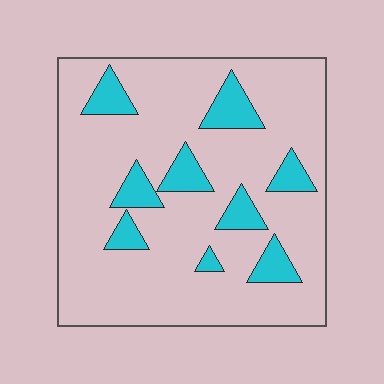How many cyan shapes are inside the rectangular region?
9.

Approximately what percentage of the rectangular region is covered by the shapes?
Approximately 15%.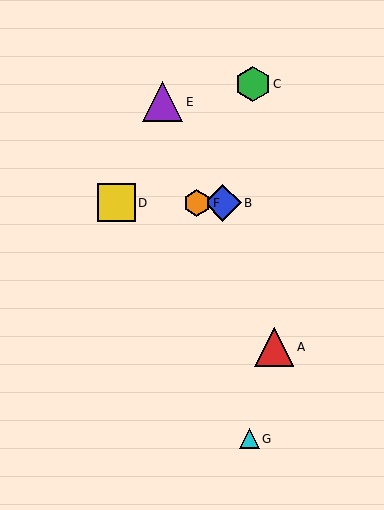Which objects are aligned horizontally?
Objects B, D, F are aligned horizontally.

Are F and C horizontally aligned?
No, F is at y≈203 and C is at y≈84.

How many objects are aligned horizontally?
3 objects (B, D, F) are aligned horizontally.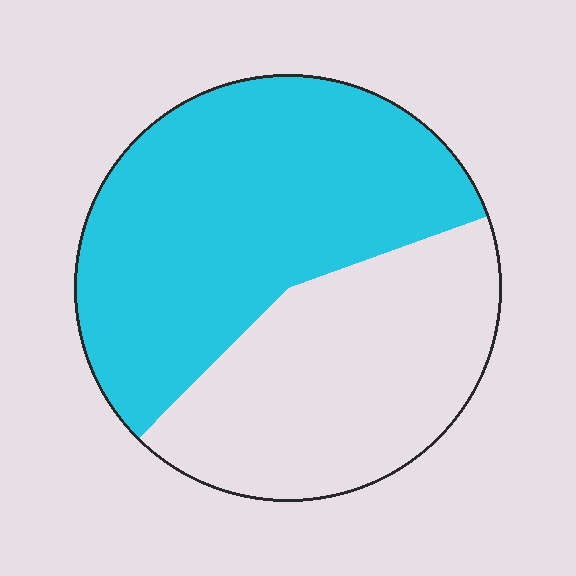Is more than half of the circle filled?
Yes.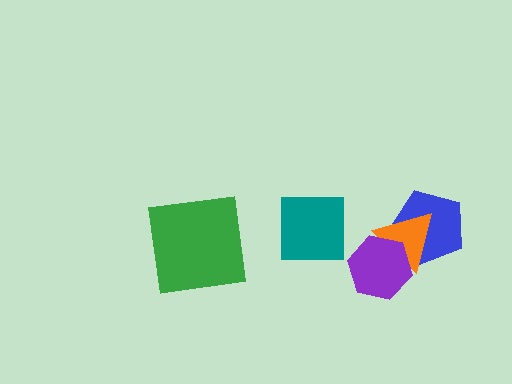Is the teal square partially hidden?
No, no other shape covers it.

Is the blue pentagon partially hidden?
Yes, it is partially covered by another shape.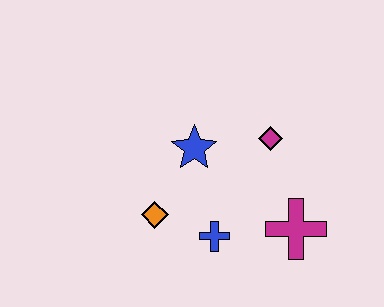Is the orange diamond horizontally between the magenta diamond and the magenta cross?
No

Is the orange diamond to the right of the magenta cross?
No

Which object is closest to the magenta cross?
The blue cross is closest to the magenta cross.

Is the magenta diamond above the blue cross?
Yes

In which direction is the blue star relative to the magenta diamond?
The blue star is to the left of the magenta diamond.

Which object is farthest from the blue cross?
The magenta diamond is farthest from the blue cross.